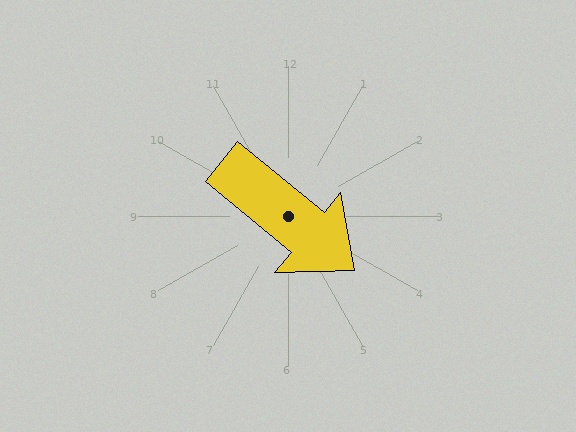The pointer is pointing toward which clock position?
Roughly 4 o'clock.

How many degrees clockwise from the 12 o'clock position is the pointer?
Approximately 130 degrees.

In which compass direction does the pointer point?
Southeast.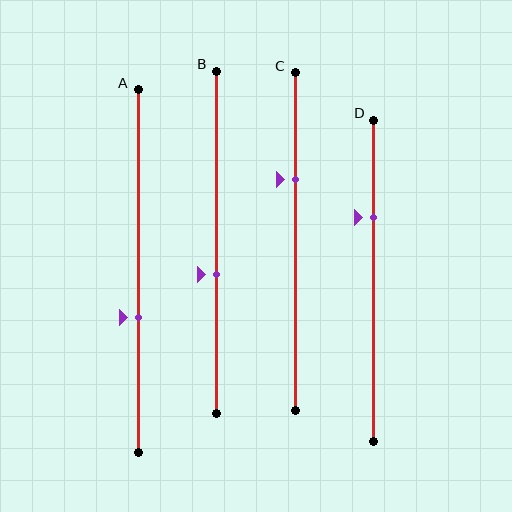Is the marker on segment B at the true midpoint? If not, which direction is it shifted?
No, the marker on segment B is shifted downward by about 9% of the segment length.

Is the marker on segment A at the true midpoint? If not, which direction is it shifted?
No, the marker on segment A is shifted downward by about 13% of the segment length.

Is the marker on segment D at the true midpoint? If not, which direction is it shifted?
No, the marker on segment D is shifted upward by about 20% of the segment length.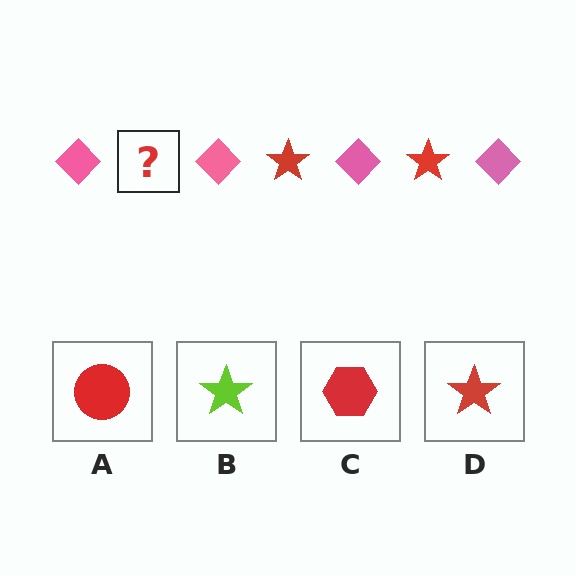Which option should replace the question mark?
Option D.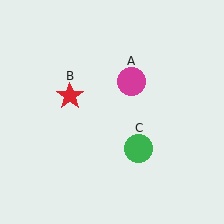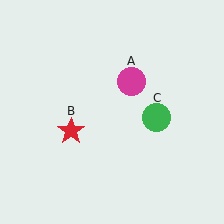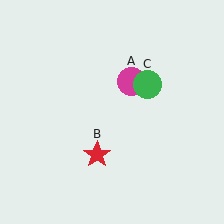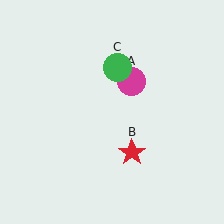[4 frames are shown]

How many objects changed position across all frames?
2 objects changed position: red star (object B), green circle (object C).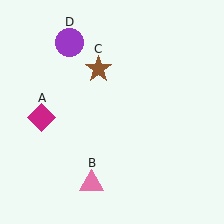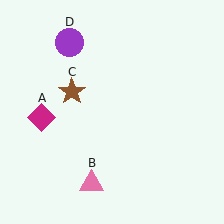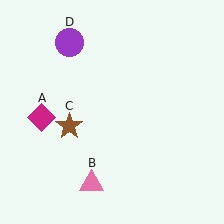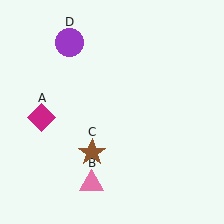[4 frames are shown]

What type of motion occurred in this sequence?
The brown star (object C) rotated counterclockwise around the center of the scene.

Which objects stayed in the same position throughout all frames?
Magenta diamond (object A) and pink triangle (object B) and purple circle (object D) remained stationary.